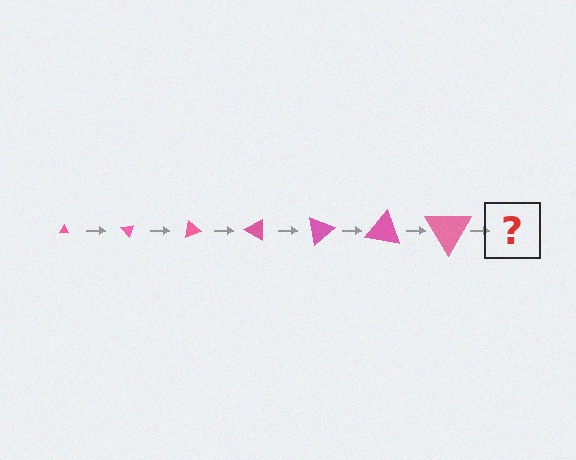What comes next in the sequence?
The next element should be a triangle, larger than the previous one and rotated 350 degrees from the start.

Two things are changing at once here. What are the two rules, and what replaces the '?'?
The two rules are that the triangle grows larger each step and it rotates 50 degrees each step. The '?' should be a triangle, larger than the previous one and rotated 350 degrees from the start.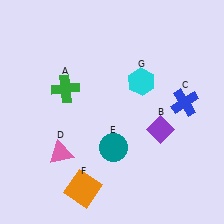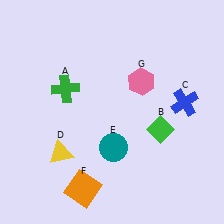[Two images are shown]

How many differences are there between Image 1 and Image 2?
There are 3 differences between the two images.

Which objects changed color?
B changed from purple to green. D changed from pink to yellow. G changed from cyan to pink.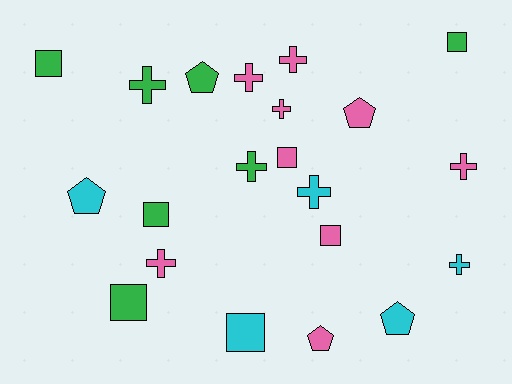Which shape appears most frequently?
Cross, with 9 objects.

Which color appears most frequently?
Pink, with 9 objects.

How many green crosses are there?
There are 2 green crosses.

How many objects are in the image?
There are 21 objects.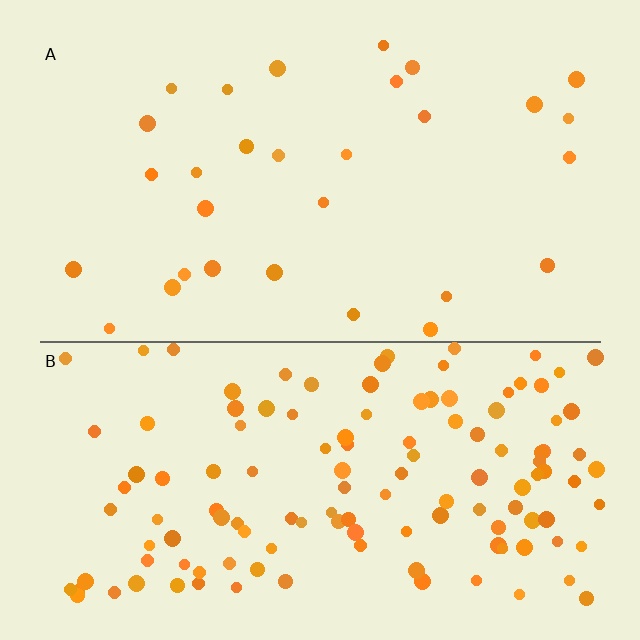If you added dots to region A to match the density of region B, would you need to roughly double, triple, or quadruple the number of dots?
Approximately quadruple.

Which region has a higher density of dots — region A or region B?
B (the bottom).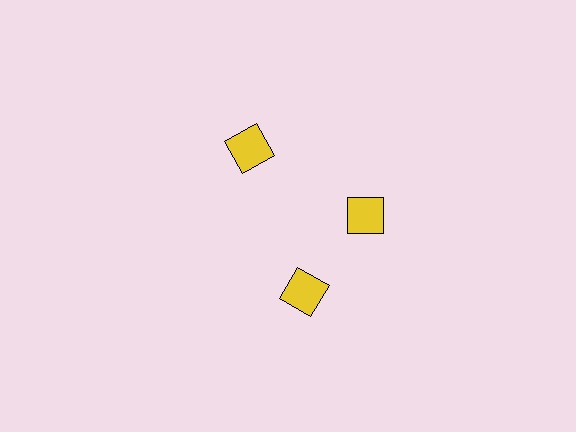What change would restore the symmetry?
The symmetry would be restored by rotating it back into even spacing with its neighbors so that all 3 squares sit at equal angles and equal distance from the center.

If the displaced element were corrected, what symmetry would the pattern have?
It would have 3-fold rotational symmetry — the pattern would map onto itself every 120 degrees.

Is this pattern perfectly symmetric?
No. The 3 yellow squares are arranged in a ring, but one element near the 7 o'clock position is rotated out of alignment along the ring, breaking the 3-fold rotational symmetry.